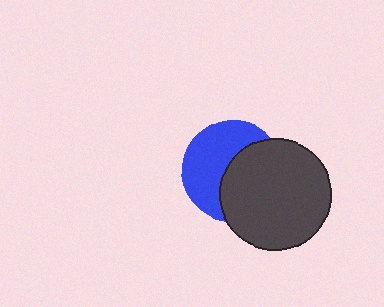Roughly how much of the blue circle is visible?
About half of it is visible (roughly 51%).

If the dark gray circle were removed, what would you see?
You would see the complete blue circle.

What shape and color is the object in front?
The object in front is a dark gray circle.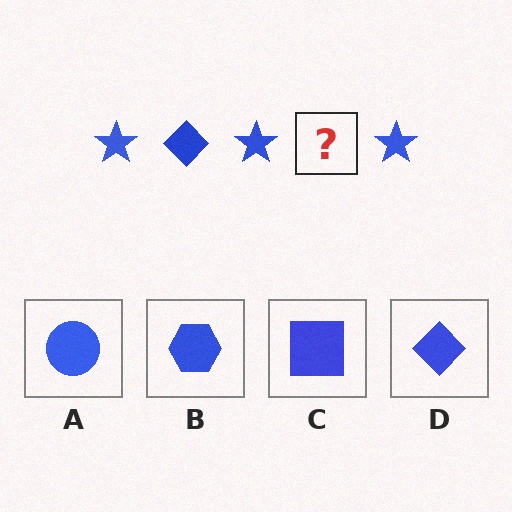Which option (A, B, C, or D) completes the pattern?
D.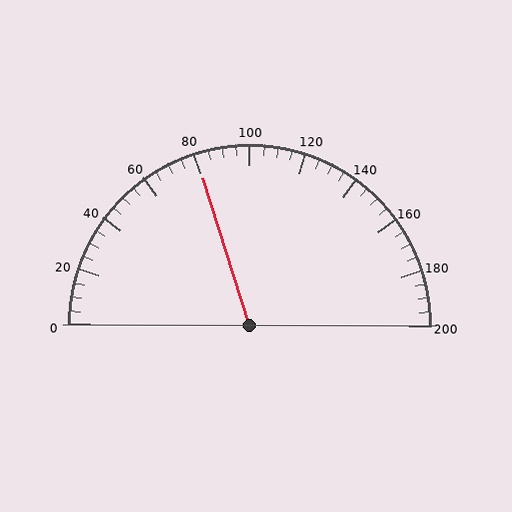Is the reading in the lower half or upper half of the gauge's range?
The reading is in the lower half of the range (0 to 200).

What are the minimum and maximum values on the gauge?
The gauge ranges from 0 to 200.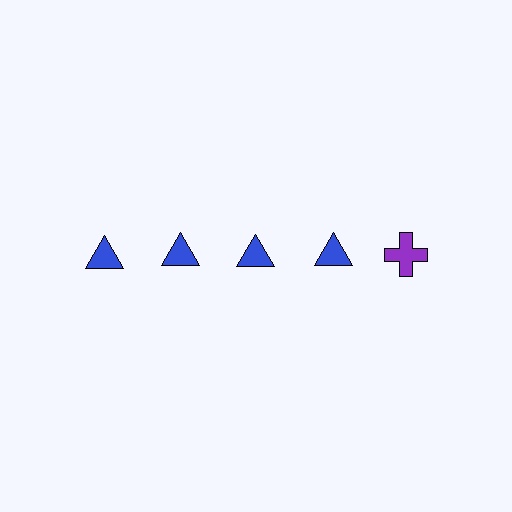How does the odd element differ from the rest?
It differs in both color (purple instead of blue) and shape (cross instead of triangle).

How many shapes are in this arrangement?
There are 5 shapes arranged in a grid pattern.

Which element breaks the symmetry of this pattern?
The purple cross in the top row, rightmost column breaks the symmetry. All other shapes are blue triangles.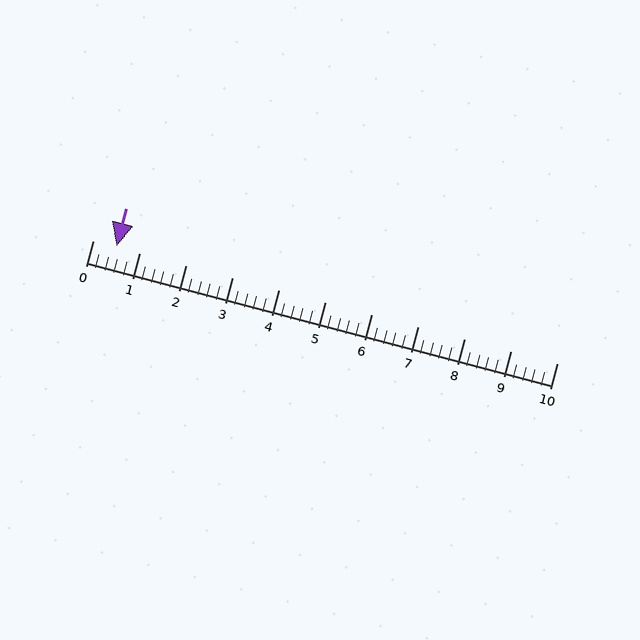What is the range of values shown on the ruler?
The ruler shows values from 0 to 10.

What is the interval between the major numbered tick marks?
The major tick marks are spaced 1 units apart.